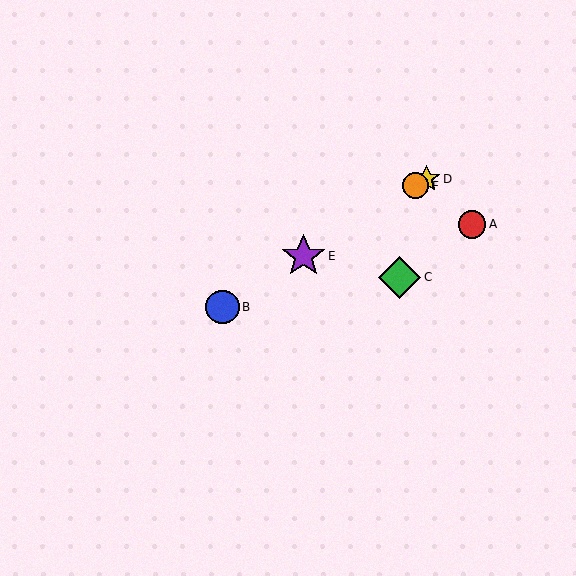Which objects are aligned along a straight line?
Objects B, D, E, F are aligned along a straight line.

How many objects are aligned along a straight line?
4 objects (B, D, E, F) are aligned along a straight line.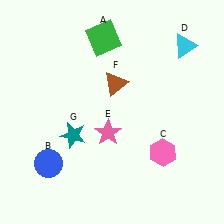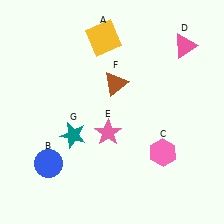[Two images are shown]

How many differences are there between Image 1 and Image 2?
There are 2 differences between the two images.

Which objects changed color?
A changed from green to yellow. D changed from cyan to pink.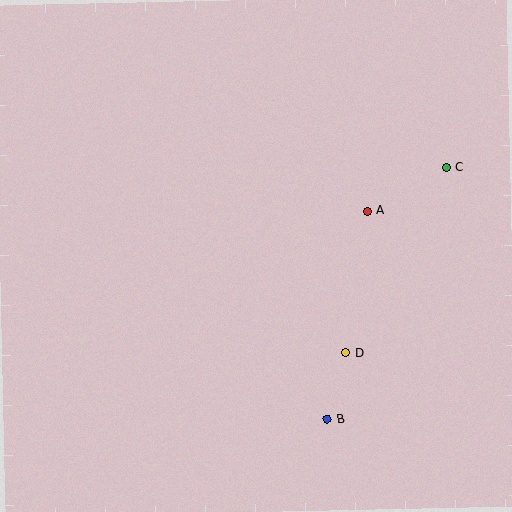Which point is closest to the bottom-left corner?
Point B is closest to the bottom-left corner.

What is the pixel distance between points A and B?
The distance between A and B is 212 pixels.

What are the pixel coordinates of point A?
Point A is at (367, 211).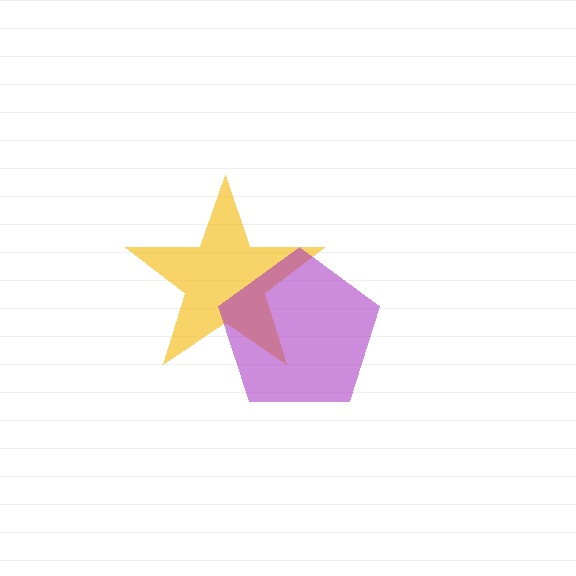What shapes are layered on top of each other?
The layered shapes are: a yellow star, a purple pentagon.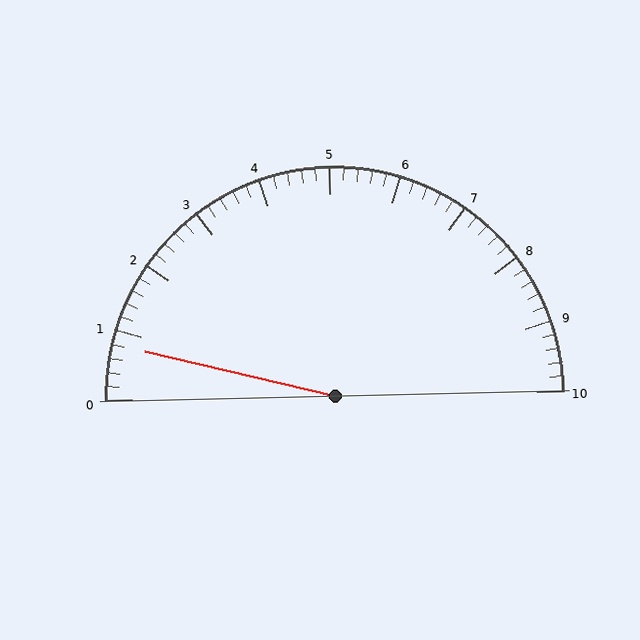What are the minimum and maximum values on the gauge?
The gauge ranges from 0 to 10.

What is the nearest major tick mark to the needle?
The nearest major tick mark is 1.